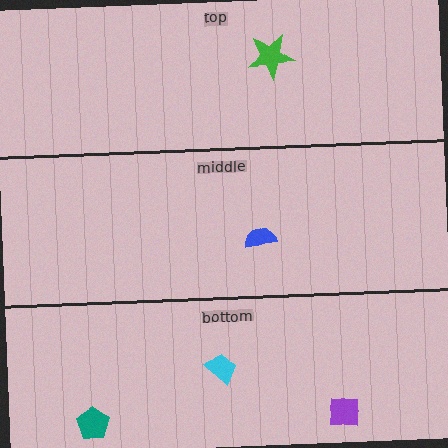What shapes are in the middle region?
The blue semicircle.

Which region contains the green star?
The top region.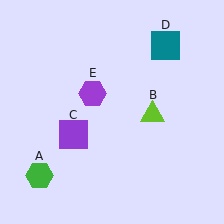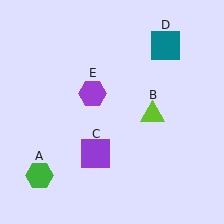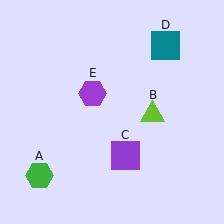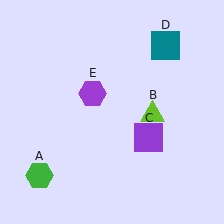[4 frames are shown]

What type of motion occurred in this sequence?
The purple square (object C) rotated counterclockwise around the center of the scene.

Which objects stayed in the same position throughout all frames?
Green hexagon (object A) and lime triangle (object B) and teal square (object D) and purple hexagon (object E) remained stationary.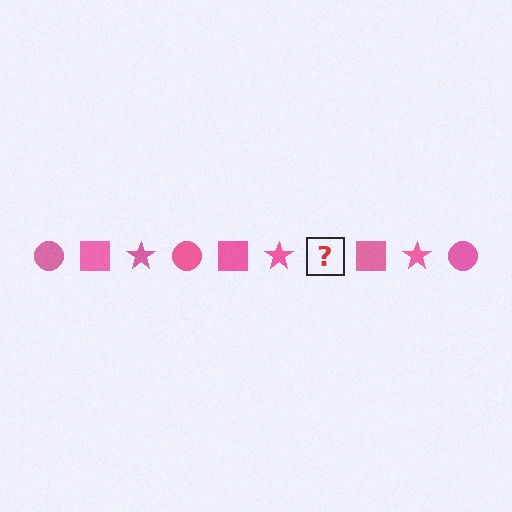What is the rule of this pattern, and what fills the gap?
The rule is that the pattern cycles through circle, square, star shapes in pink. The gap should be filled with a pink circle.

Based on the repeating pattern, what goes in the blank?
The blank should be a pink circle.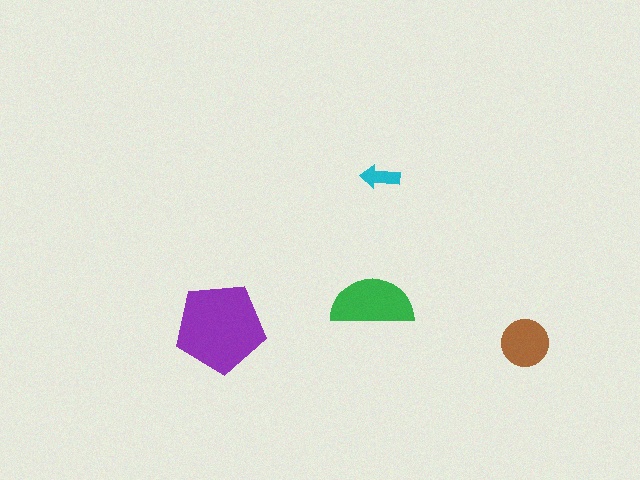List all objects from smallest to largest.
The cyan arrow, the brown circle, the green semicircle, the purple pentagon.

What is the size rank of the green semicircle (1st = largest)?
2nd.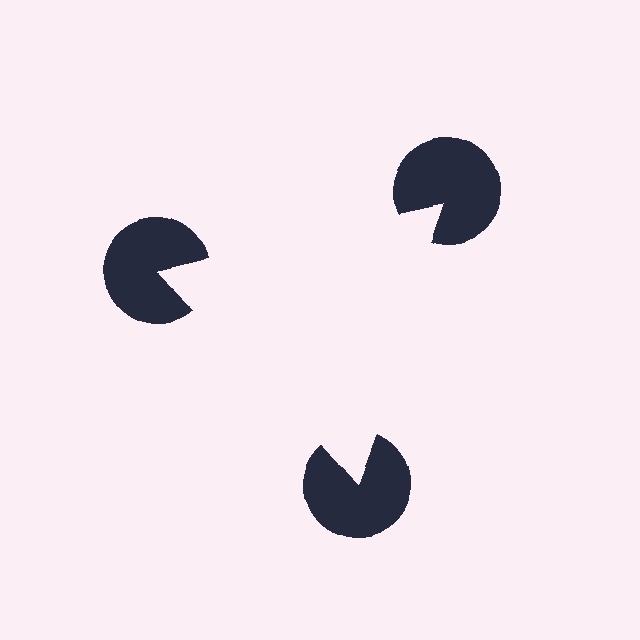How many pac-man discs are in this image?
There are 3 — one at each vertex of the illusory triangle.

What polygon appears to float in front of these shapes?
An illusory triangle — its edges are inferred from the aligned wedge cuts in the pac-man discs, not physically drawn.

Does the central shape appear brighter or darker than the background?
It typically appears slightly brighter than the background, even though no actual brightness change is drawn.